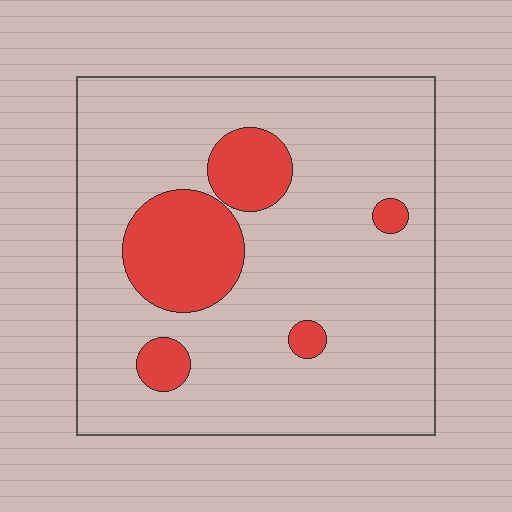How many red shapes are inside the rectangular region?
5.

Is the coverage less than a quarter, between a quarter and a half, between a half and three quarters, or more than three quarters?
Less than a quarter.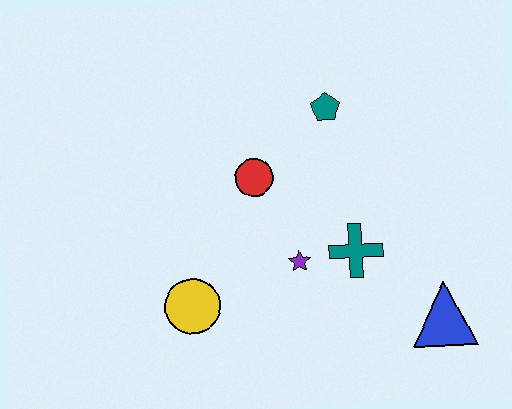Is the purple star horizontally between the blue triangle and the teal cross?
No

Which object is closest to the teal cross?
The purple star is closest to the teal cross.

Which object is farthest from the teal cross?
The yellow circle is farthest from the teal cross.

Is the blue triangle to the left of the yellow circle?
No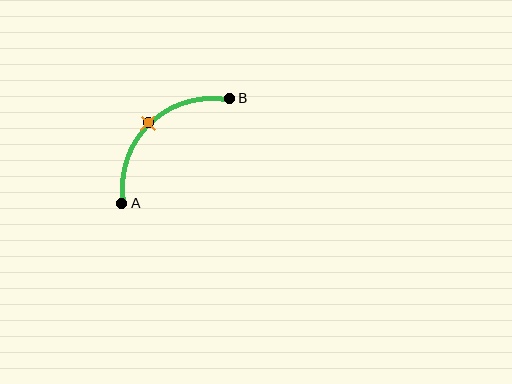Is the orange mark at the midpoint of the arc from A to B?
Yes. The orange mark lies on the arc at equal arc-length from both A and B — it is the arc midpoint.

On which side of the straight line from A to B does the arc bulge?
The arc bulges above and to the left of the straight line connecting A and B.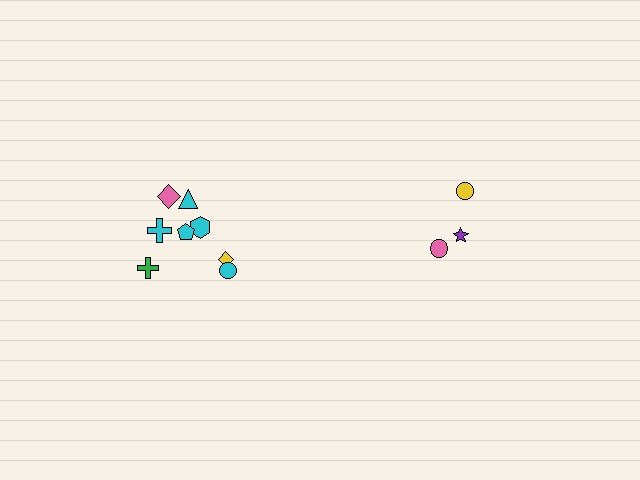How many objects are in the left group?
There are 8 objects.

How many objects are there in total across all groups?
There are 11 objects.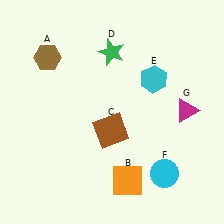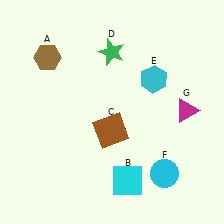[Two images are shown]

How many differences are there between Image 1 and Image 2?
There is 1 difference between the two images.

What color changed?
The square (B) changed from orange in Image 1 to cyan in Image 2.